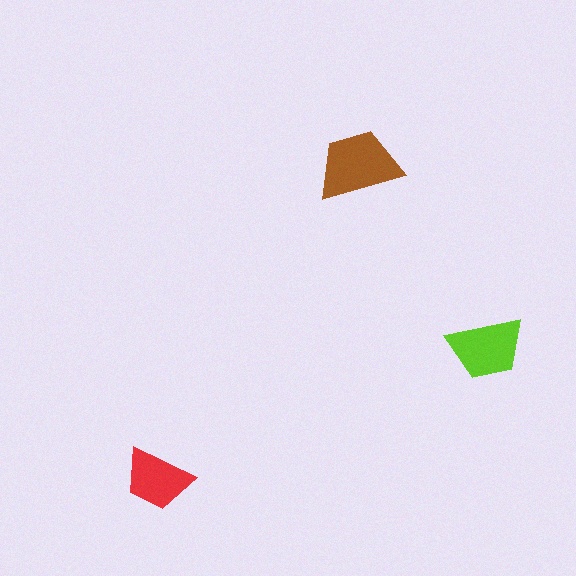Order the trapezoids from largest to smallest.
the brown one, the lime one, the red one.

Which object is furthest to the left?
The red trapezoid is leftmost.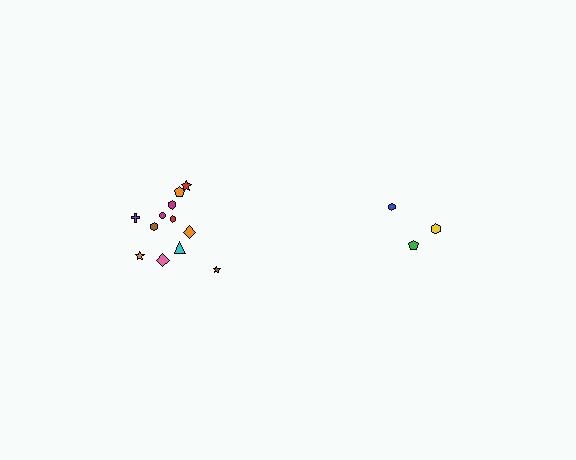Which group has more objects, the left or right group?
The left group.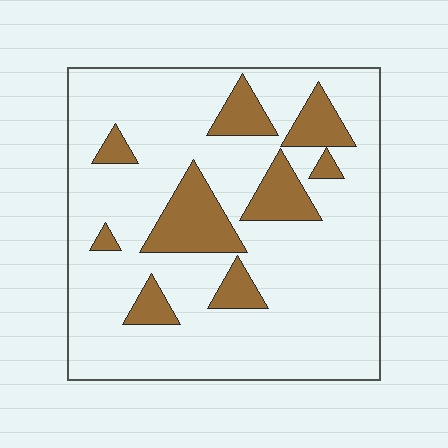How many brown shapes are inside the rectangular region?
9.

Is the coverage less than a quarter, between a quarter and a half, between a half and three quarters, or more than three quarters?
Less than a quarter.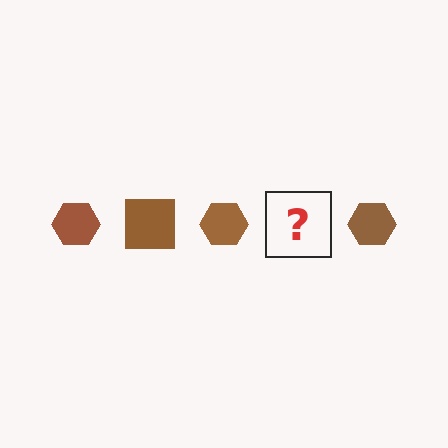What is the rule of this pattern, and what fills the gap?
The rule is that the pattern cycles through hexagon, square shapes in brown. The gap should be filled with a brown square.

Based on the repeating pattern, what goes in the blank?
The blank should be a brown square.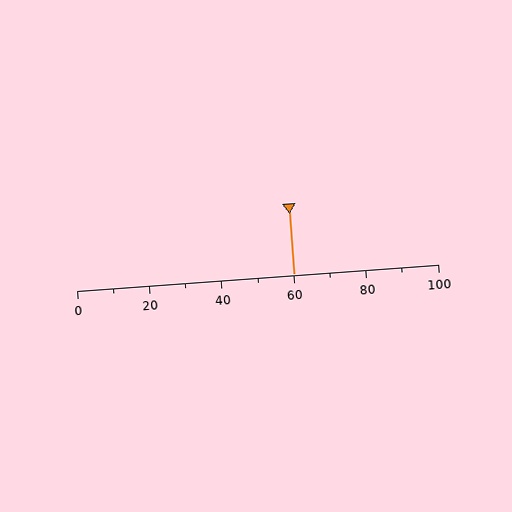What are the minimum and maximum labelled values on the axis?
The axis runs from 0 to 100.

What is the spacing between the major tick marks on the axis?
The major ticks are spaced 20 apart.